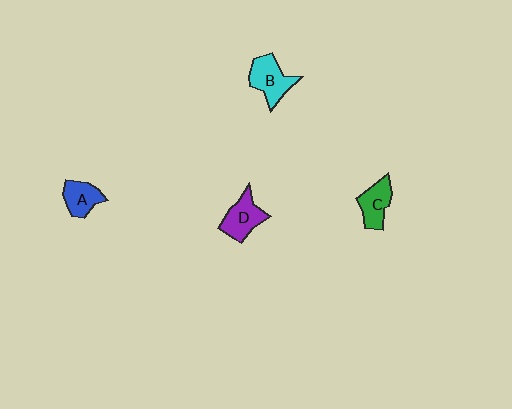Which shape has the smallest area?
Shape A (blue).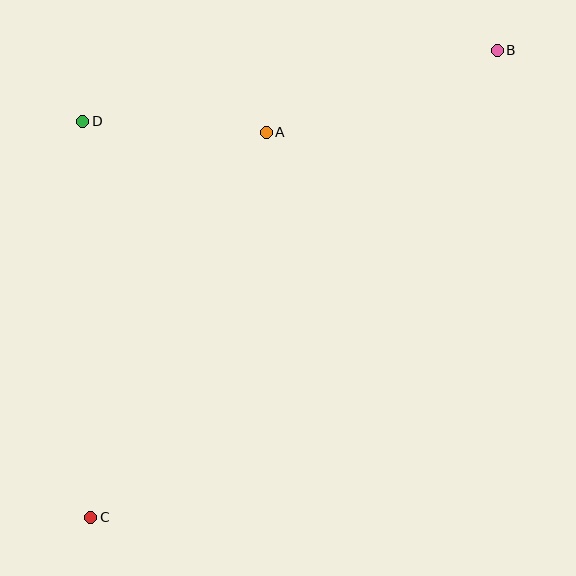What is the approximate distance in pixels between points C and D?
The distance between C and D is approximately 396 pixels.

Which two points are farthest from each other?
Points B and C are farthest from each other.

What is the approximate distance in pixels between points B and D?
The distance between B and D is approximately 421 pixels.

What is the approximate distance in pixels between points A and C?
The distance between A and C is approximately 423 pixels.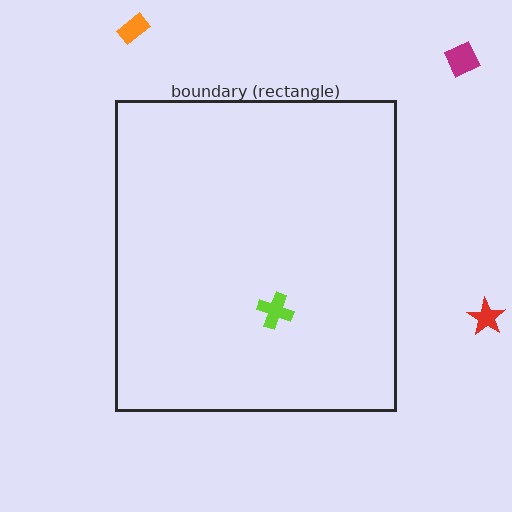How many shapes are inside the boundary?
1 inside, 3 outside.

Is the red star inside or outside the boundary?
Outside.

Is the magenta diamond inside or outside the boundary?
Outside.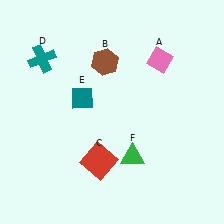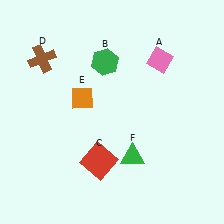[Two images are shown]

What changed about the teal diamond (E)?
In Image 1, E is teal. In Image 2, it changed to orange.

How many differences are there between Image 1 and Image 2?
There are 3 differences between the two images.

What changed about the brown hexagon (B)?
In Image 1, B is brown. In Image 2, it changed to green.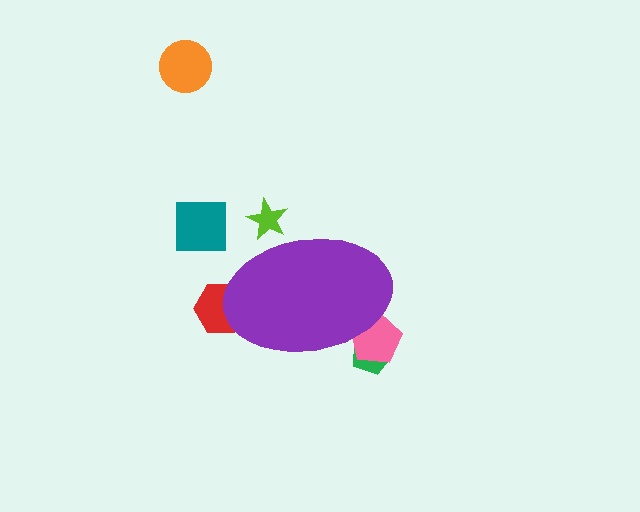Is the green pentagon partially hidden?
Yes, the green pentagon is partially hidden behind the purple ellipse.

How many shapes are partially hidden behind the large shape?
4 shapes are partially hidden.